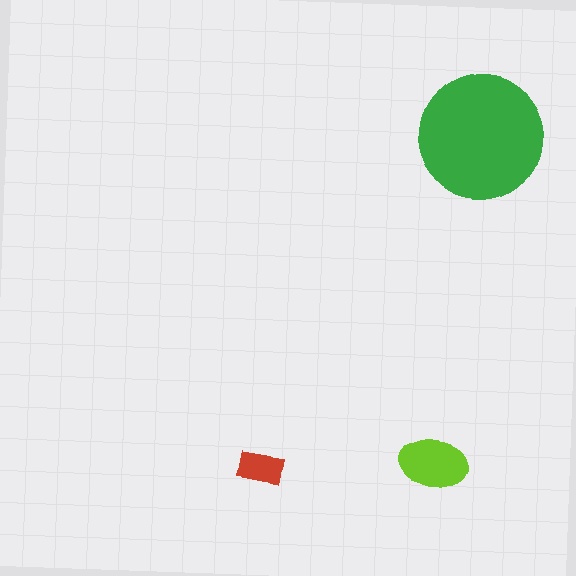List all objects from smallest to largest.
The red rectangle, the lime ellipse, the green circle.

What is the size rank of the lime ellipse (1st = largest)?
2nd.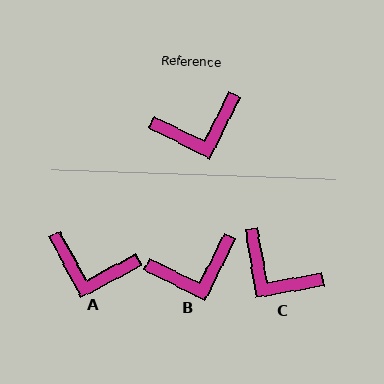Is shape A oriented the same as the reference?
No, it is off by about 35 degrees.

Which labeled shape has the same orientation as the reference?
B.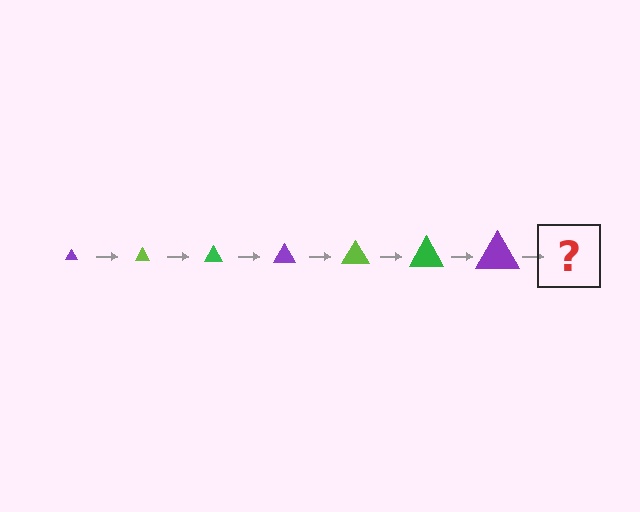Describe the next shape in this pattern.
It should be a lime triangle, larger than the previous one.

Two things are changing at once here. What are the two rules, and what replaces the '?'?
The two rules are that the triangle grows larger each step and the color cycles through purple, lime, and green. The '?' should be a lime triangle, larger than the previous one.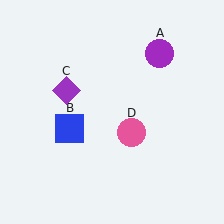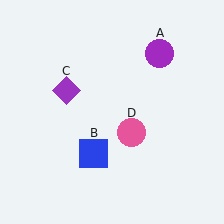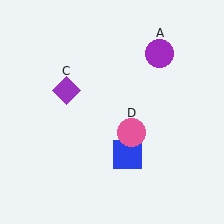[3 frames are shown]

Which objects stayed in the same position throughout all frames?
Purple circle (object A) and purple diamond (object C) and pink circle (object D) remained stationary.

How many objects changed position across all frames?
1 object changed position: blue square (object B).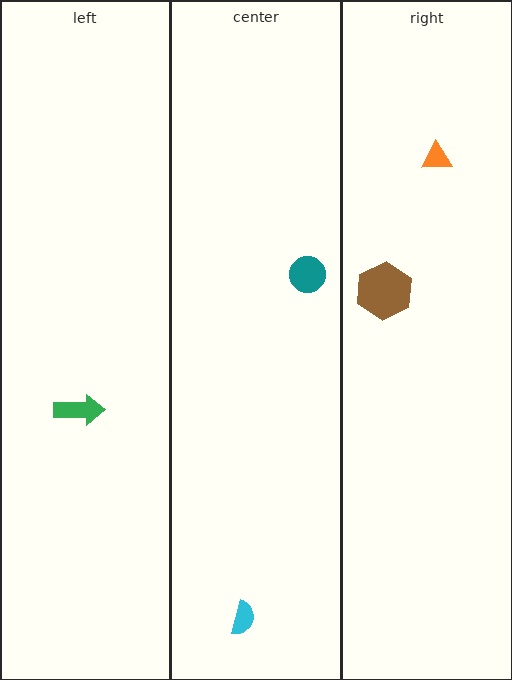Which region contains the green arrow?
The left region.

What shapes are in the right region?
The orange triangle, the brown hexagon.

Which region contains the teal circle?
The center region.